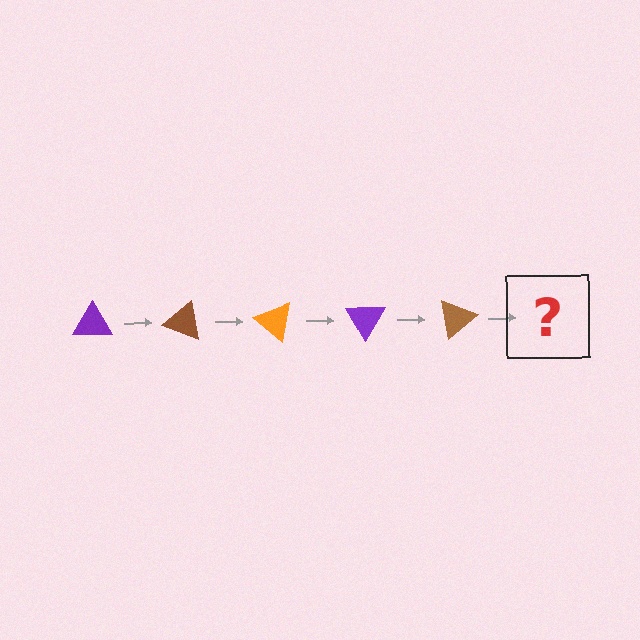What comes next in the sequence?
The next element should be an orange triangle, rotated 100 degrees from the start.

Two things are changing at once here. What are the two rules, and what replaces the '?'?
The two rules are that it rotates 20 degrees each step and the color cycles through purple, brown, and orange. The '?' should be an orange triangle, rotated 100 degrees from the start.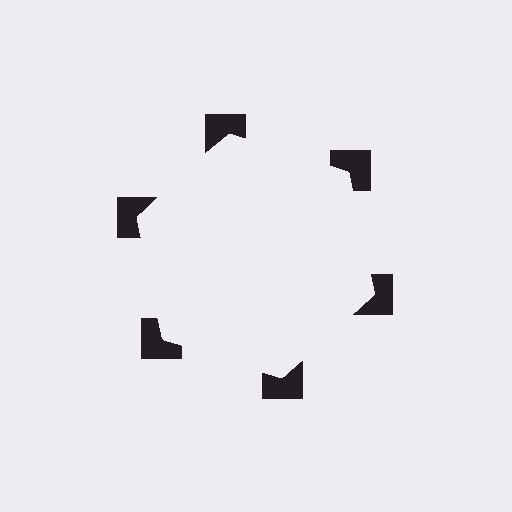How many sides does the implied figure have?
6 sides.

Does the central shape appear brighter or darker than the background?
It typically appears slightly brighter than the background, even though no actual brightness change is drawn.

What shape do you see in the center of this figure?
An illusory hexagon — its edges are inferred from the aligned wedge cuts in the notched squares, not physically drawn.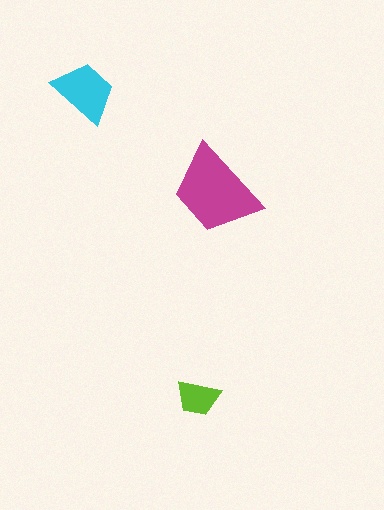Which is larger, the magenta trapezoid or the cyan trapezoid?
The magenta one.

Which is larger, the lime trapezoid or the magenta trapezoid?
The magenta one.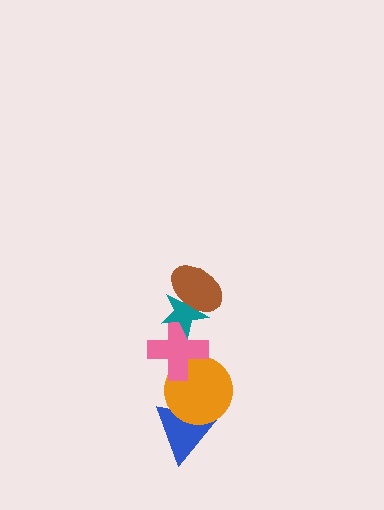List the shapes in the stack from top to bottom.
From top to bottom: the brown ellipse, the teal star, the pink cross, the orange circle, the blue triangle.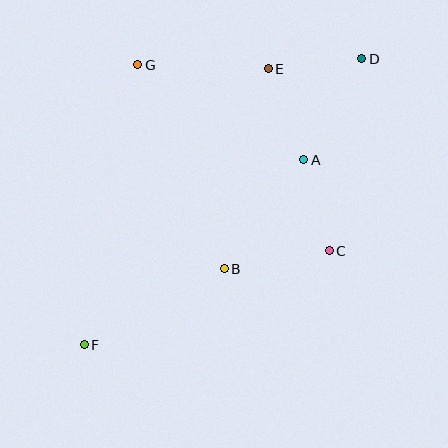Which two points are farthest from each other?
Points D and F are farthest from each other.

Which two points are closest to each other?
Points D and E are closest to each other.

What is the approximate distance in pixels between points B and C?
The distance between B and C is approximately 107 pixels.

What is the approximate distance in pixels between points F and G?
The distance between F and G is approximately 285 pixels.